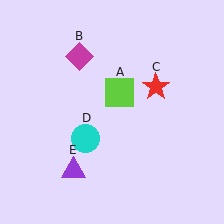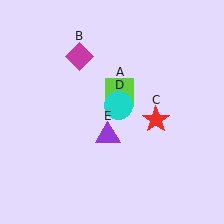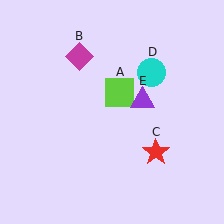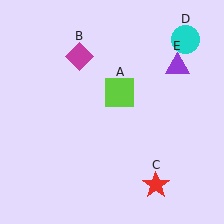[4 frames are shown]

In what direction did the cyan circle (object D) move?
The cyan circle (object D) moved up and to the right.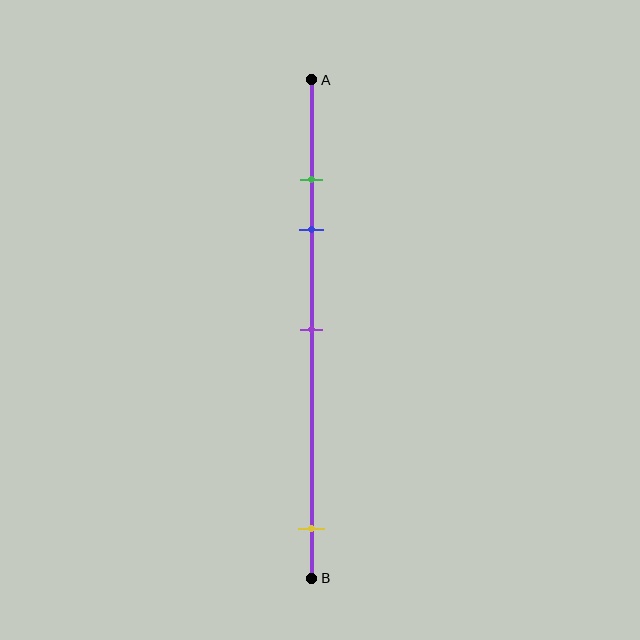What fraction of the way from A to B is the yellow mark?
The yellow mark is approximately 90% (0.9) of the way from A to B.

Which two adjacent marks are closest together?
The green and blue marks are the closest adjacent pair.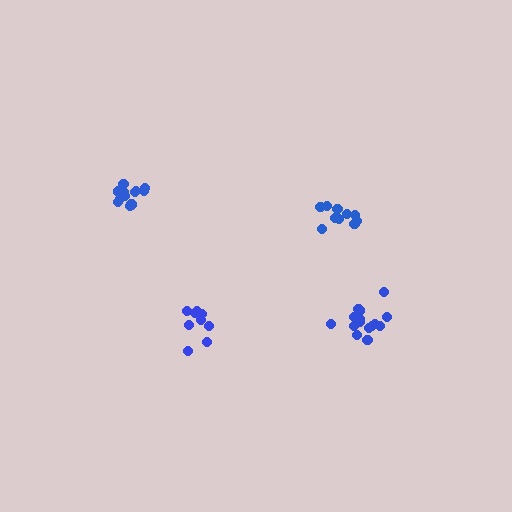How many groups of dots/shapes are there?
There are 4 groups.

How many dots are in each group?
Group 1: 10 dots, Group 2: 15 dots, Group 3: 9 dots, Group 4: 14 dots (48 total).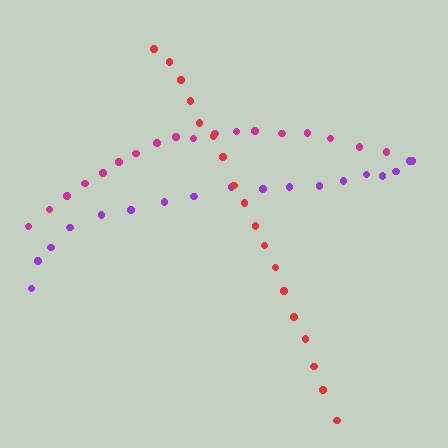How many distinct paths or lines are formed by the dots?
There are 3 distinct paths.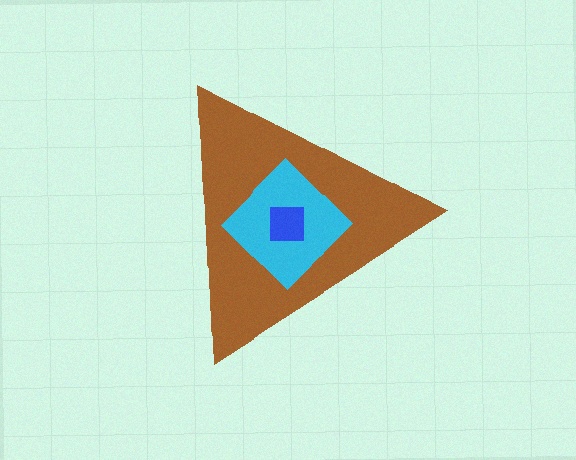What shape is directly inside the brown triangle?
The cyan diamond.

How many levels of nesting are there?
3.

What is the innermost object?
The blue square.